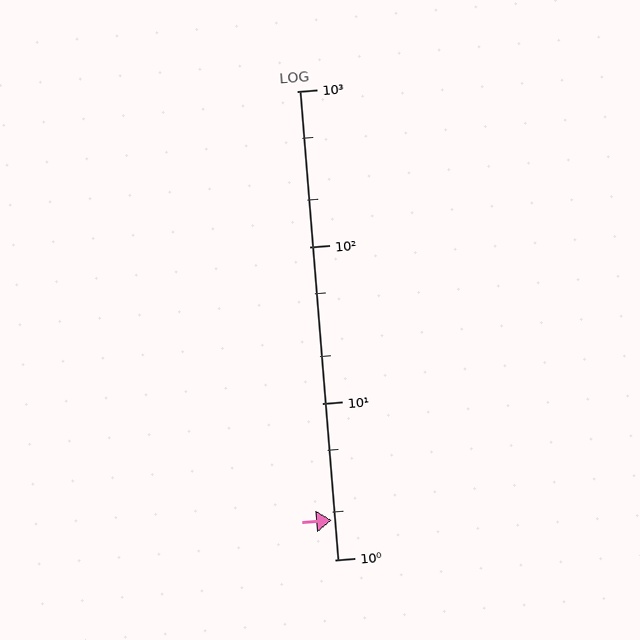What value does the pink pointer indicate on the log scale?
The pointer indicates approximately 1.8.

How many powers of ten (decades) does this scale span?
The scale spans 3 decades, from 1 to 1000.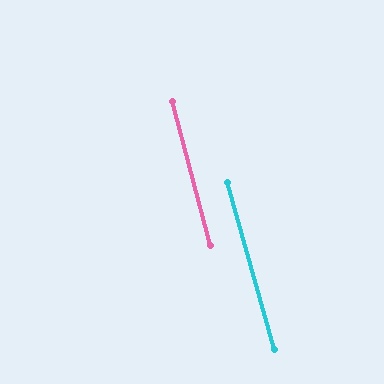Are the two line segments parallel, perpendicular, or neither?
Parallel — their directions differ by only 0.8°.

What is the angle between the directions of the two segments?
Approximately 1 degree.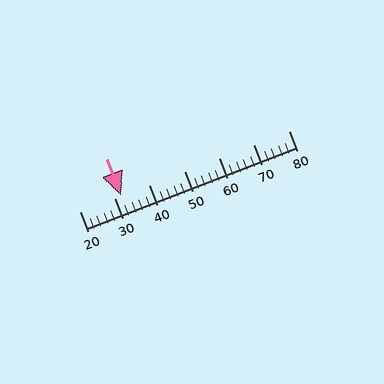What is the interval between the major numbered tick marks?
The major tick marks are spaced 10 units apart.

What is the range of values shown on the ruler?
The ruler shows values from 20 to 80.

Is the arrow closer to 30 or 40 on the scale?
The arrow is closer to 30.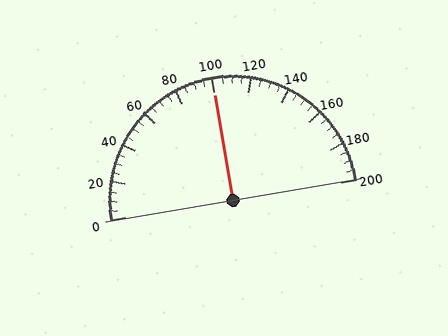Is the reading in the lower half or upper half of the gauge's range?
The reading is in the upper half of the range (0 to 200).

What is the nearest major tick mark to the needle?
The nearest major tick mark is 100.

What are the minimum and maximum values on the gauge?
The gauge ranges from 0 to 200.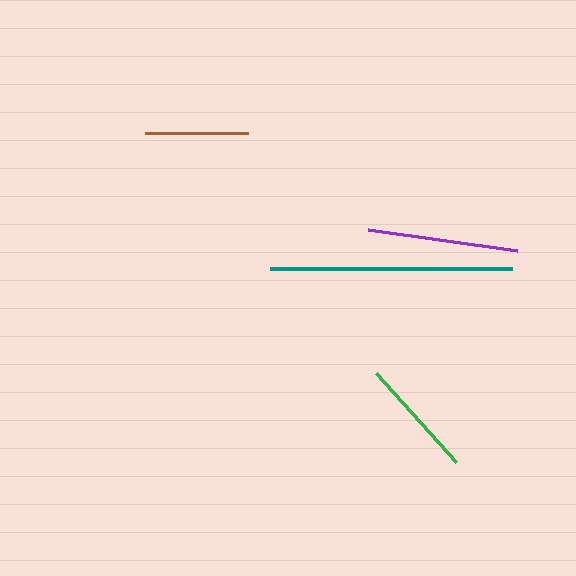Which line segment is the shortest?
The brown line is the shortest at approximately 104 pixels.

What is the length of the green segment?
The green segment is approximately 120 pixels long.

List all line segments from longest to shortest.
From longest to shortest: teal, purple, green, brown.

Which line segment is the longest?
The teal line is the longest at approximately 242 pixels.